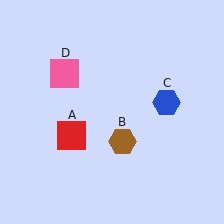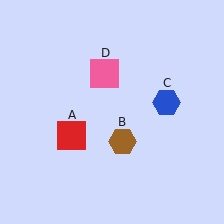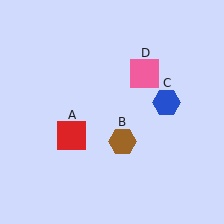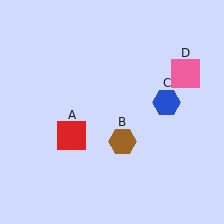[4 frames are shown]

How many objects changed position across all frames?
1 object changed position: pink square (object D).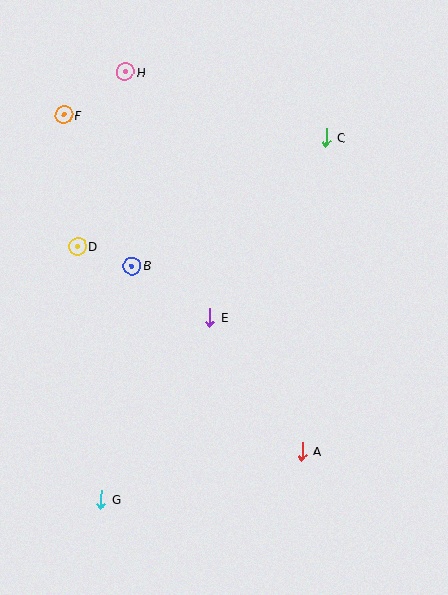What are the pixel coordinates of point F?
Point F is at (64, 115).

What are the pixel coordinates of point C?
Point C is at (326, 137).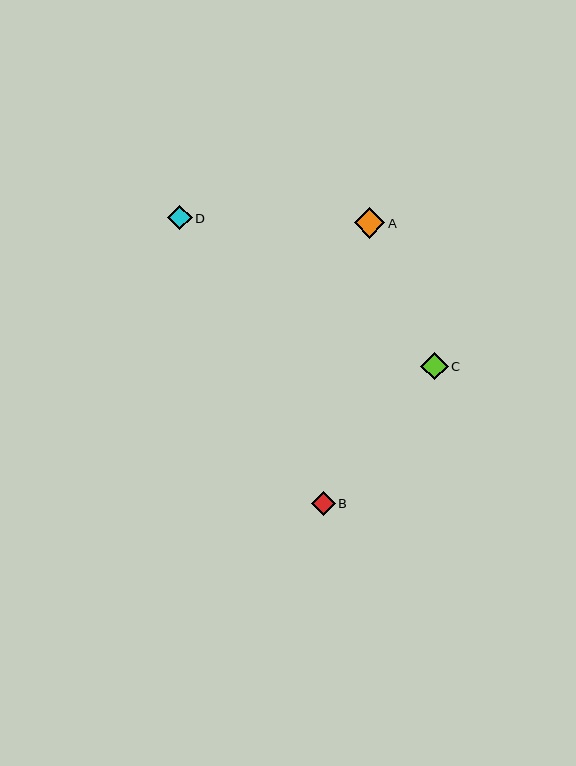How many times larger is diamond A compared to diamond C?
Diamond A is approximately 1.1 times the size of diamond C.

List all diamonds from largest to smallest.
From largest to smallest: A, C, D, B.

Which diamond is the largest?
Diamond A is the largest with a size of approximately 30 pixels.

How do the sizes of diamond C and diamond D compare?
Diamond C and diamond D are approximately the same size.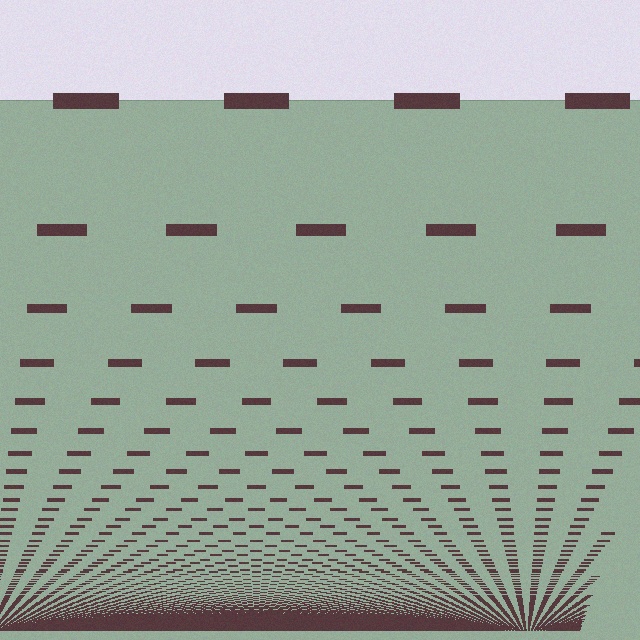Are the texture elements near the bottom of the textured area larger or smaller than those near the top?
Smaller. The gradient is inverted — elements near the bottom are smaller and denser.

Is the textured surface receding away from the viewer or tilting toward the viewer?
The surface appears to tilt toward the viewer. Texture elements get larger and sparser toward the top.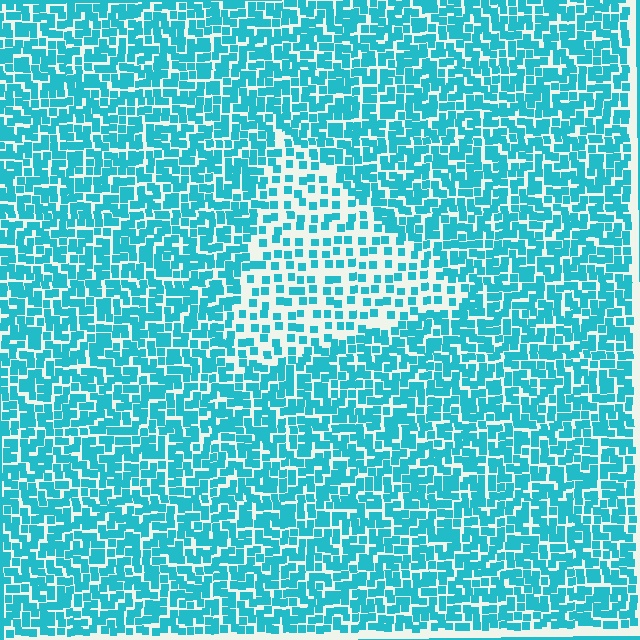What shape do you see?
I see a triangle.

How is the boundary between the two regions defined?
The boundary is defined by a change in element density (approximately 2.0x ratio). All elements are the same color, size, and shape.